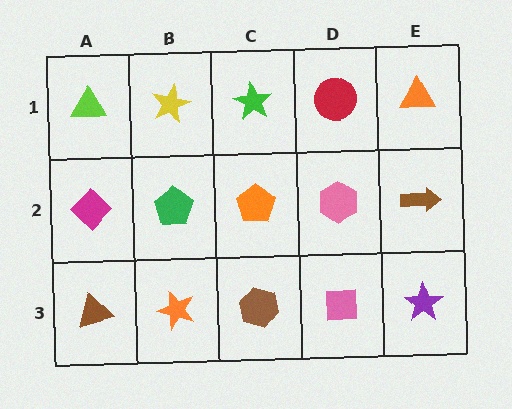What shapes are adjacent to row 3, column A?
A magenta diamond (row 2, column A), an orange star (row 3, column B).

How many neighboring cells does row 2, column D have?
4.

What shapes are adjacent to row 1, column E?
A brown arrow (row 2, column E), a red circle (row 1, column D).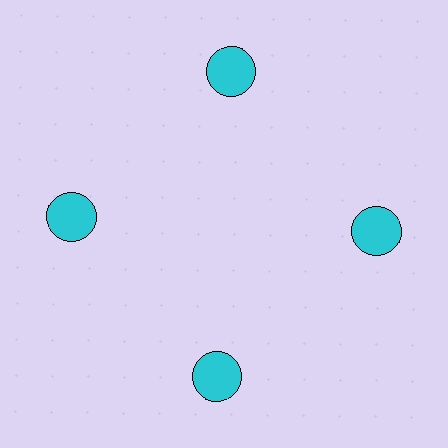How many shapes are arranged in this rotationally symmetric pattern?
There are 4 shapes, arranged in 4 groups of 1.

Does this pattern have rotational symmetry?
Yes, this pattern has 4-fold rotational symmetry. It looks the same after rotating 90 degrees around the center.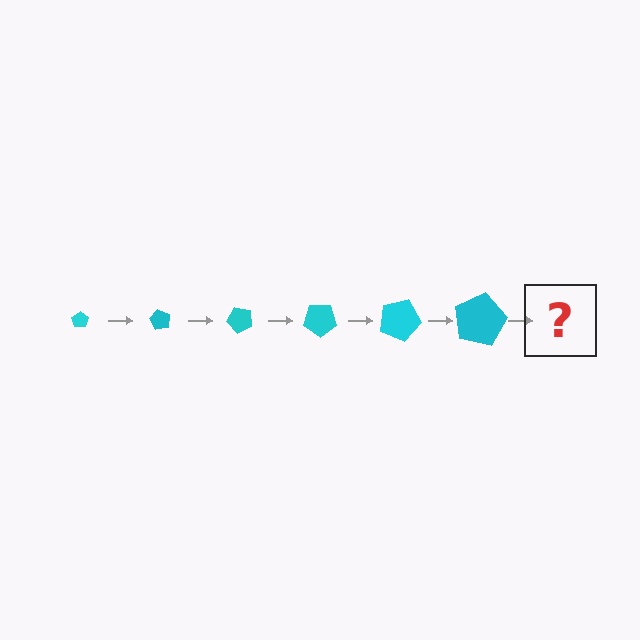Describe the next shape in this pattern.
It should be a pentagon, larger than the previous one and rotated 360 degrees from the start.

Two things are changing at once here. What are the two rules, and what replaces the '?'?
The two rules are that the pentagon grows larger each step and it rotates 60 degrees each step. The '?' should be a pentagon, larger than the previous one and rotated 360 degrees from the start.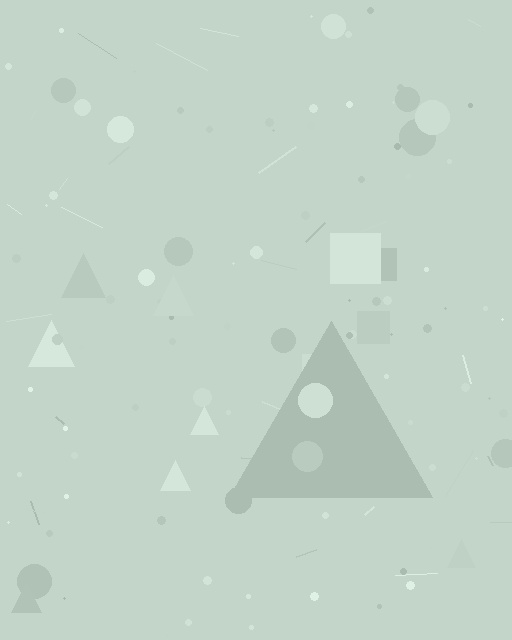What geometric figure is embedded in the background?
A triangle is embedded in the background.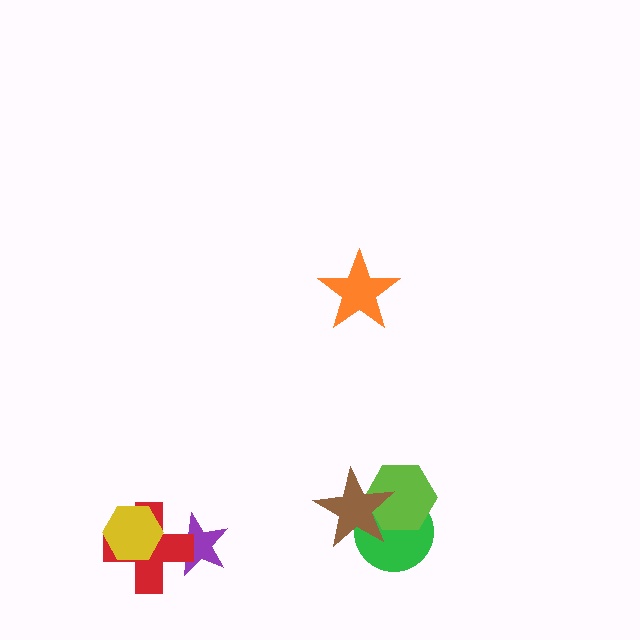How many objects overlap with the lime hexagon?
2 objects overlap with the lime hexagon.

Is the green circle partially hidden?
Yes, it is partially covered by another shape.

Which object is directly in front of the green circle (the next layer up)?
The lime hexagon is directly in front of the green circle.